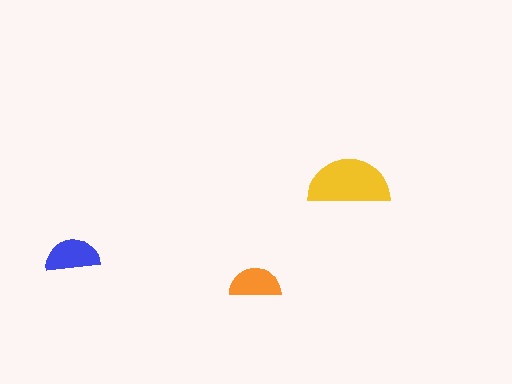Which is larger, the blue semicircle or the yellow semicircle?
The yellow one.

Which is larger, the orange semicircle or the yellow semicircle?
The yellow one.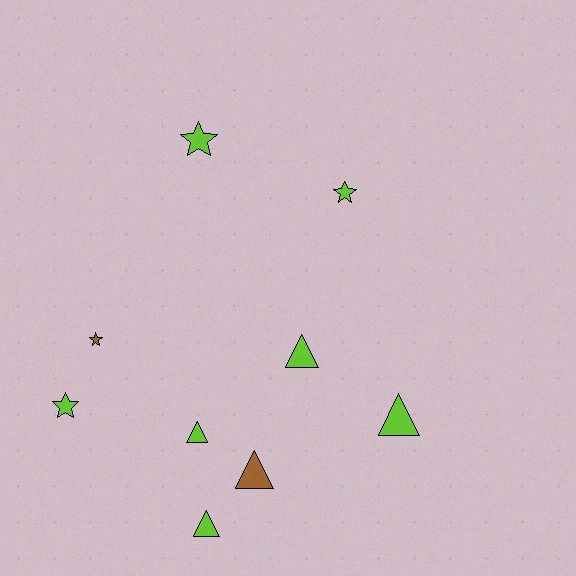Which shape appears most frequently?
Triangle, with 5 objects.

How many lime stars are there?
There are 3 lime stars.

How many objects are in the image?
There are 9 objects.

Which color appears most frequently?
Lime, with 7 objects.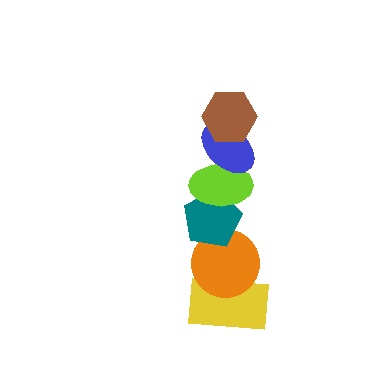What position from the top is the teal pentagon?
The teal pentagon is 4th from the top.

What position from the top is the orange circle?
The orange circle is 5th from the top.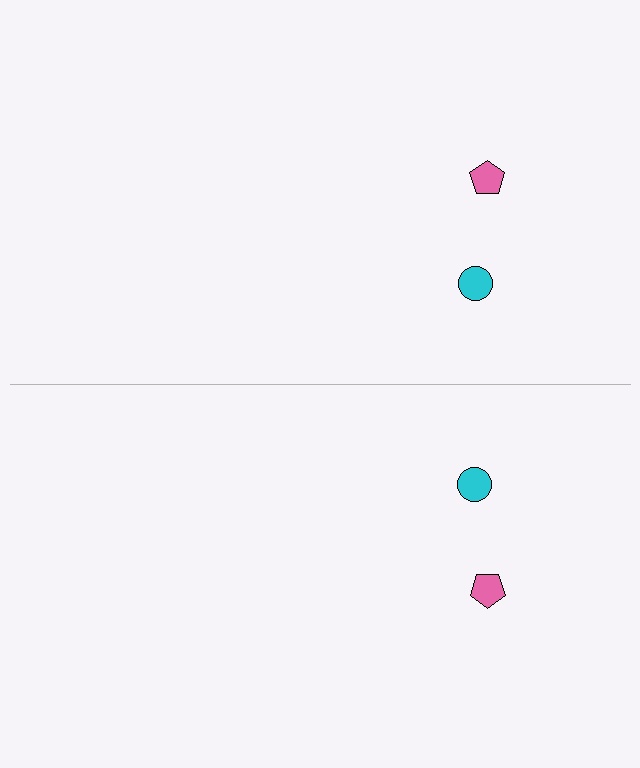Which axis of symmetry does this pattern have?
The pattern has a horizontal axis of symmetry running through the center of the image.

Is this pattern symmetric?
Yes, this pattern has bilateral (reflection) symmetry.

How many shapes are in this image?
There are 4 shapes in this image.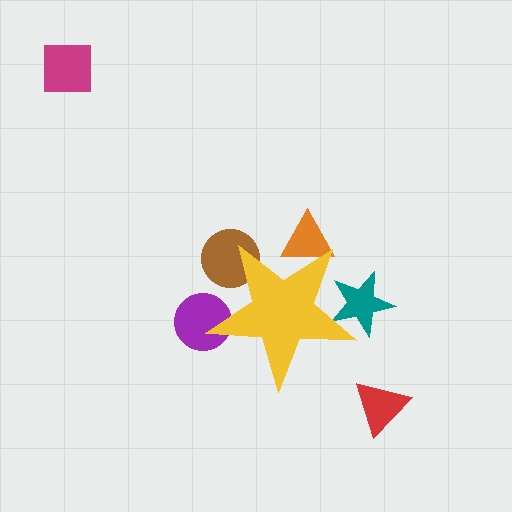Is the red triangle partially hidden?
No, the red triangle is fully visible.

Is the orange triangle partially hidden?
Yes, the orange triangle is partially hidden behind the yellow star.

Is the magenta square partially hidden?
No, the magenta square is fully visible.